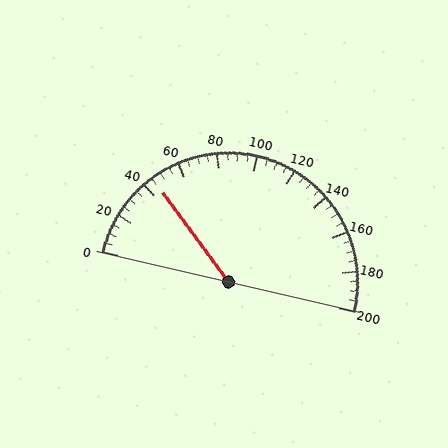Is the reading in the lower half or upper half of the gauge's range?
The reading is in the lower half of the range (0 to 200).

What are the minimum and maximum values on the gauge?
The gauge ranges from 0 to 200.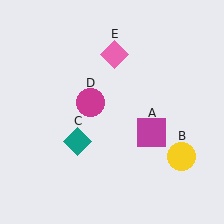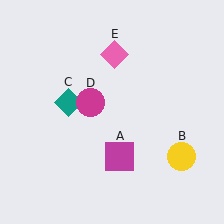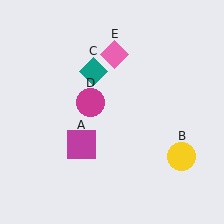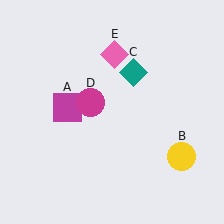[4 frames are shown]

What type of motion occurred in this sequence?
The magenta square (object A), teal diamond (object C) rotated clockwise around the center of the scene.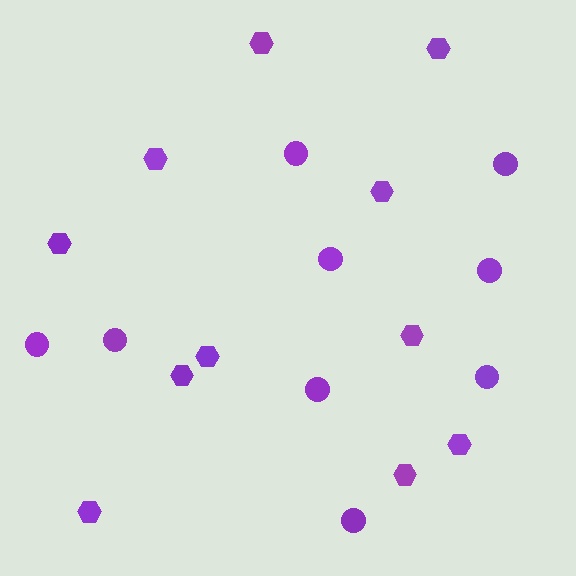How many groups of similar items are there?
There are 2 groups: one group of hexagons (11) and one group of circles (9).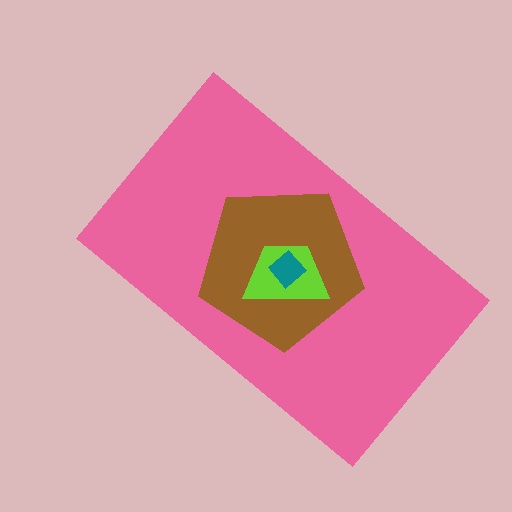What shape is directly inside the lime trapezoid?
The teal diamond.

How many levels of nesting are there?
4.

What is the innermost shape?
The teal diamond.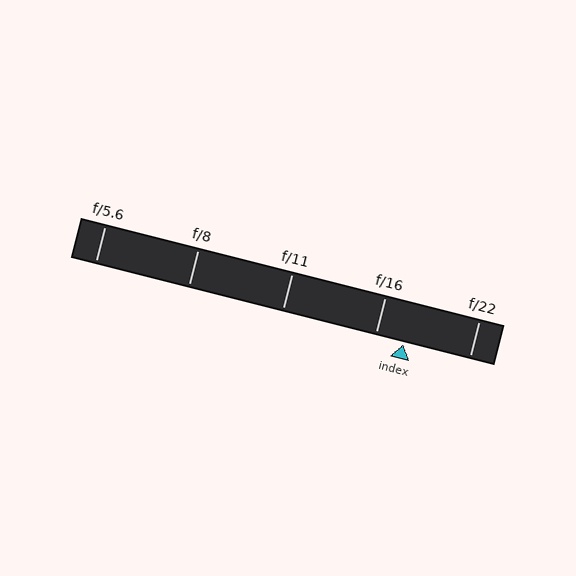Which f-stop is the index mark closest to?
The index mark is closest to f/16.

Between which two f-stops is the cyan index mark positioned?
The index mark is between f/16 and f/22.